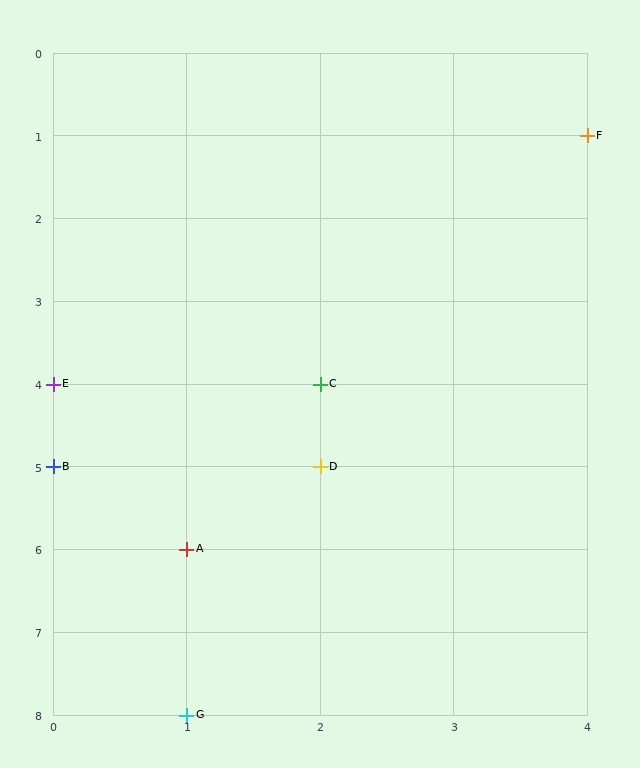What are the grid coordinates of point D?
Point D is at grid coordinates (2, 5).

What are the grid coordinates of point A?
Point A is at grid coordinates (1, 6).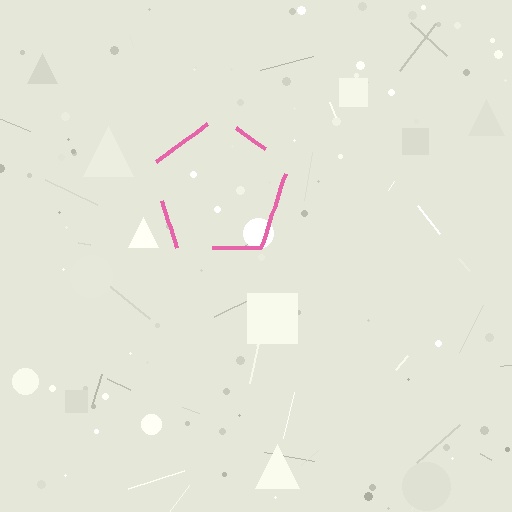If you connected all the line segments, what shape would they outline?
They would outline a pentagon.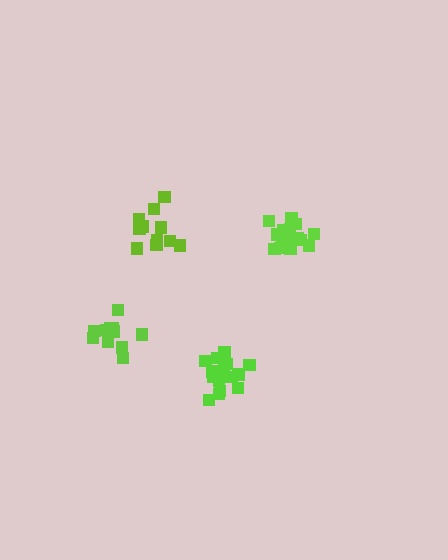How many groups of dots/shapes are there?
There are 4 groups.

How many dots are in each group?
Group 1: 11 dots, Group 2: 11 dots, Group 3: 17 dots, Group 4: 16 dots (55 total).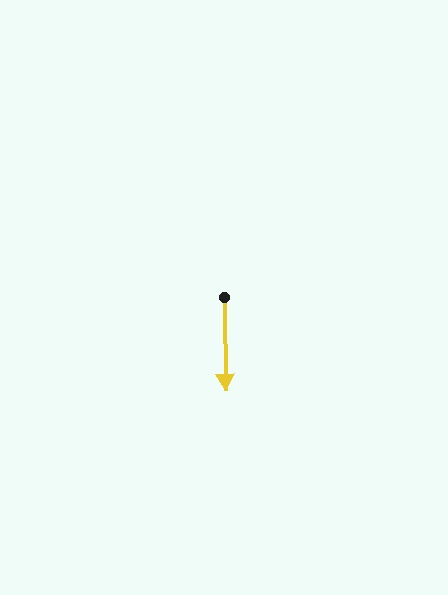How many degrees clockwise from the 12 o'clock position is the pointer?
Approximately 179 degrees.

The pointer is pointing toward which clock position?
Roughly 6 o'clock.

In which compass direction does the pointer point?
South.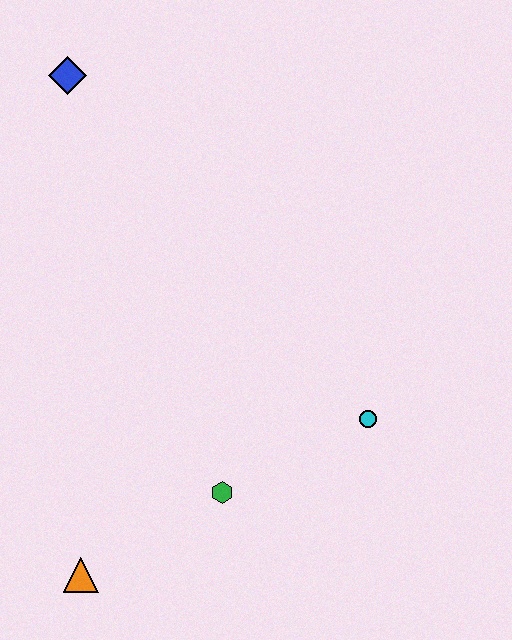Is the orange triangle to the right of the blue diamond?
Yes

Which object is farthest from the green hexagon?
The blue diamond is farthest from the green hexagon.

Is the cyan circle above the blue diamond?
No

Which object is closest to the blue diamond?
The green hexagon is closest to the blue diamond.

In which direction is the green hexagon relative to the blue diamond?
The green hexagon is below the blue diamond.